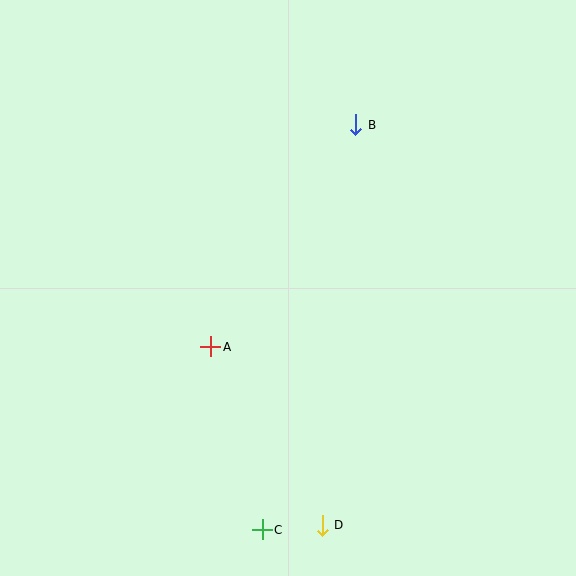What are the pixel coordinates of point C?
Point C is at (262, 530).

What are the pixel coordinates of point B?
Point B is at (356, 125).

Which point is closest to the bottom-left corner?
Point C is closest to the bottom-left corner.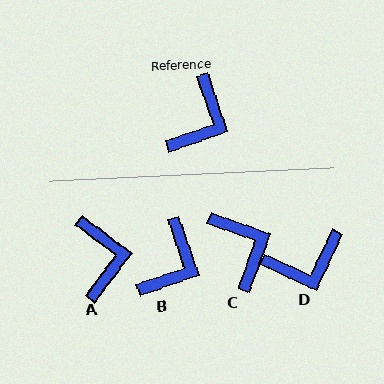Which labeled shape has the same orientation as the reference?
B.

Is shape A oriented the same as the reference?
No, it is off by about 34 degrees.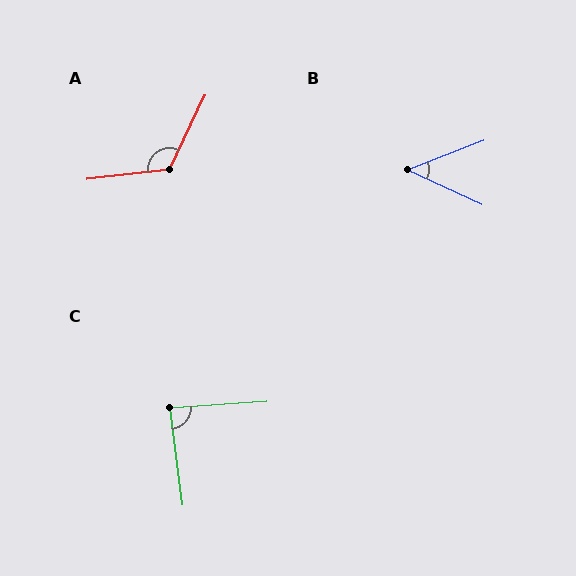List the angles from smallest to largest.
B (46°), C (86°), A (122°).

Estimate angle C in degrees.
Approximately 86 degrees.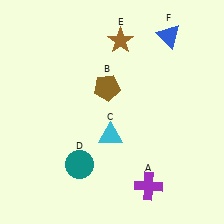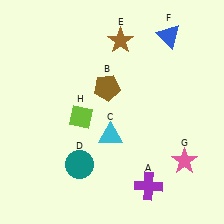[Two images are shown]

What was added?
A pink star (G), a lime diamond (H) were added in Image 2.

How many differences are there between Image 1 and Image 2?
There are 2 differences between the two images.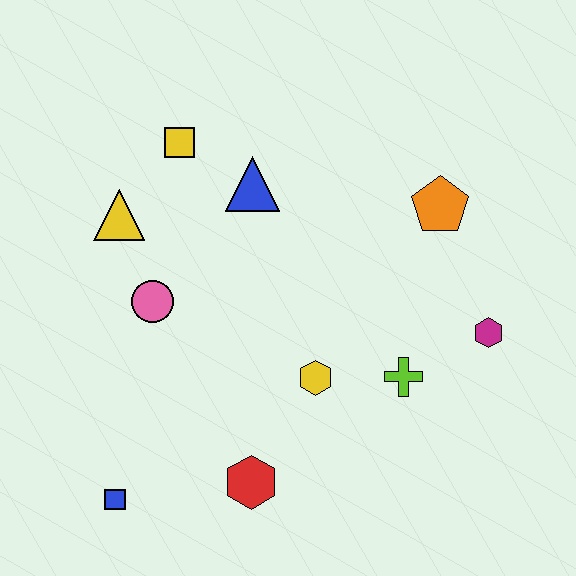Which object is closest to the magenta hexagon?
The lime cross is closest to the magenta hexagon.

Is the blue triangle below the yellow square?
Yes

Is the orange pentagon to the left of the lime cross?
No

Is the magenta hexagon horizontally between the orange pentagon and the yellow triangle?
No